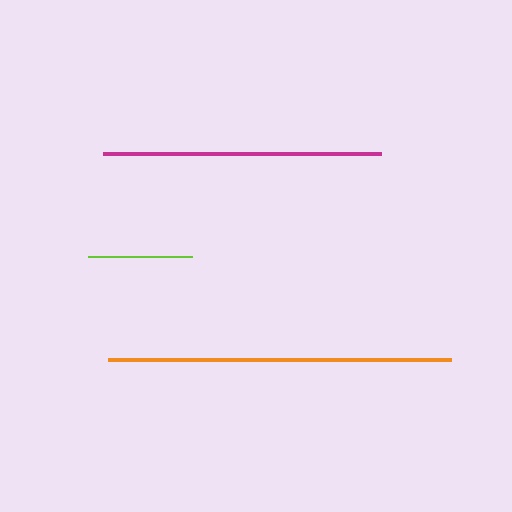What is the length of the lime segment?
The lime segment is approximately 104 pixels long.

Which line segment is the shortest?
The lime line is the shortest at approximately 104 pixels.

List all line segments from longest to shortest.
From longest to shortest: orange, magenta, lime.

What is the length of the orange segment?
The orange segment is approximately 344 pixels long.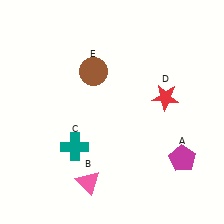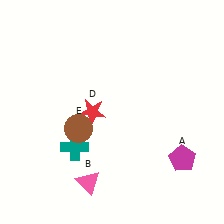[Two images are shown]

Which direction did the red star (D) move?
The red star (D) moved left.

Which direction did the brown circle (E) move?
The brown circle (E) moved down.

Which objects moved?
The objects that moved are: the red star (D), the brown circle (E).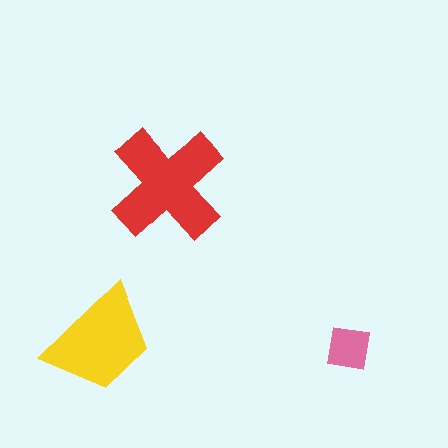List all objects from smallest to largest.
The pink square, the yellow trapezoid, the red cross.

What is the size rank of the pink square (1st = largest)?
3rd.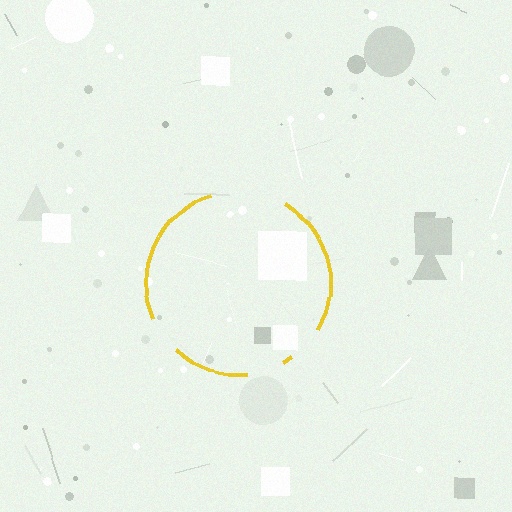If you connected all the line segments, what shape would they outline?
They would outline a circle.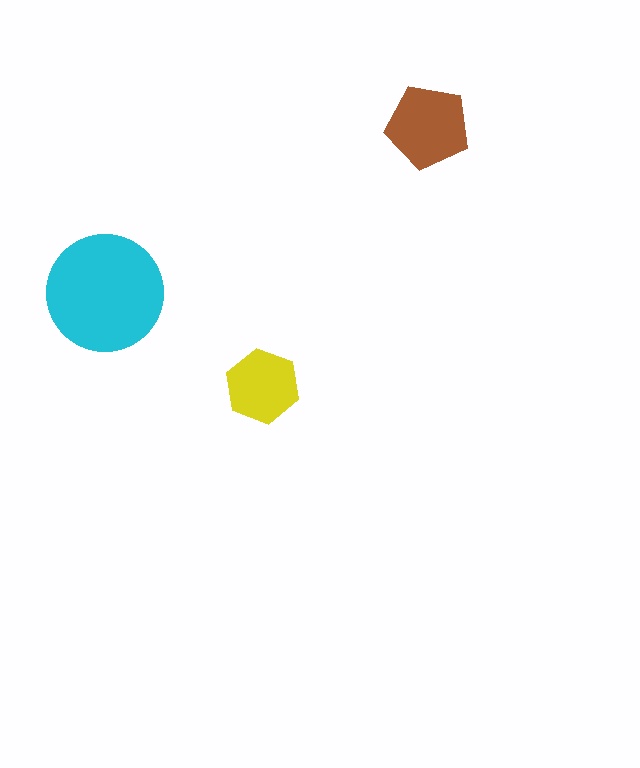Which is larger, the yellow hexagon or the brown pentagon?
The brown pentagon.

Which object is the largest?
The cyan circle.